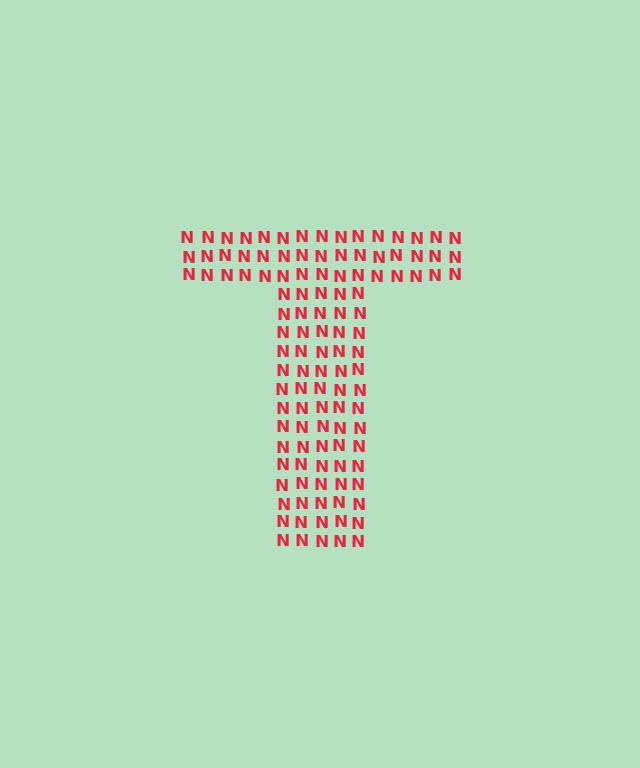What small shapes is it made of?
It is made of small letter N's.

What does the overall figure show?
The overall figure shows the letter T.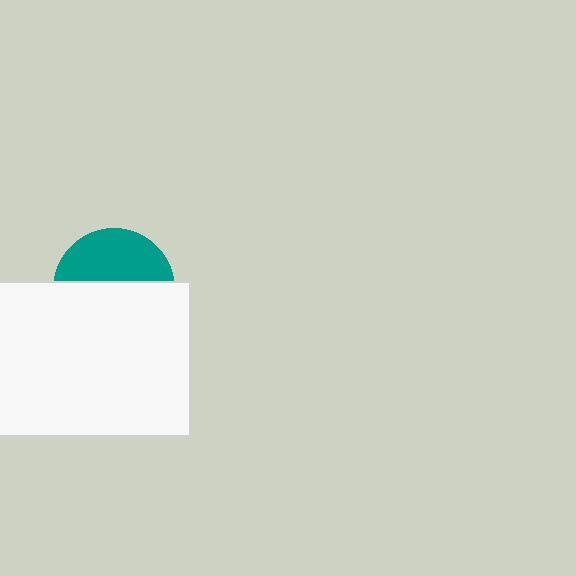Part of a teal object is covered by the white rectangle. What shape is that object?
It is a circle.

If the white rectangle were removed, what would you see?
You would see the complete teal circle.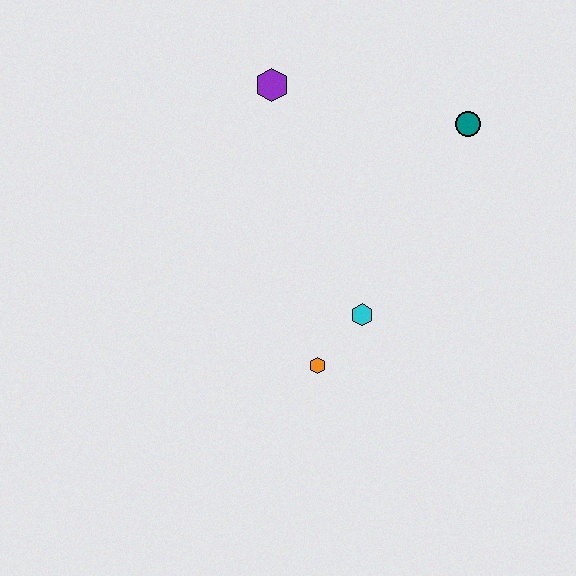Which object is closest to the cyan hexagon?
The orange hexagon is closest to the cyan hexagon.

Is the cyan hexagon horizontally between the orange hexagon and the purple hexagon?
No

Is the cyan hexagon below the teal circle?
Yes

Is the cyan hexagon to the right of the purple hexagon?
Yes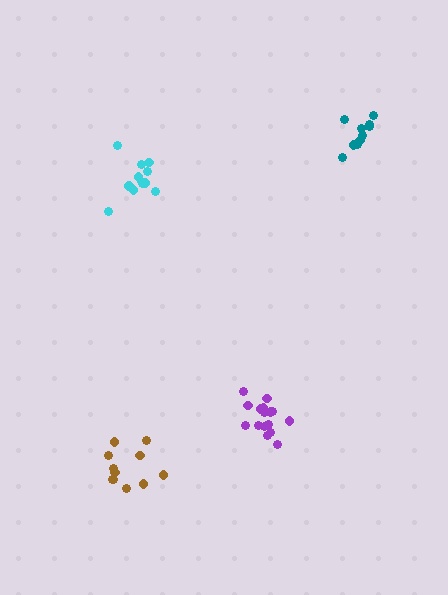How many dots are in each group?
Group 1: 10 dots, Group 2: 12 dots, Group 3: 16 dots, Group 4: 11 dots (49 total).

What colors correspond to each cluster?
The clusters are colored: teal, cyan, purple, brown.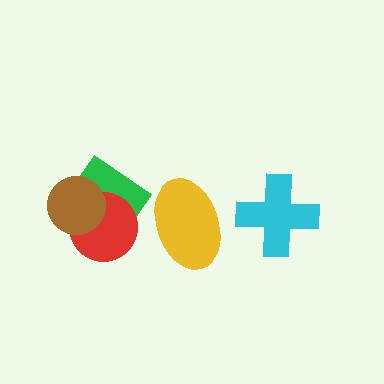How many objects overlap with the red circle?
2 objects overlap with the red circle.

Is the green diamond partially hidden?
Yes, it is partially covered by another shape.